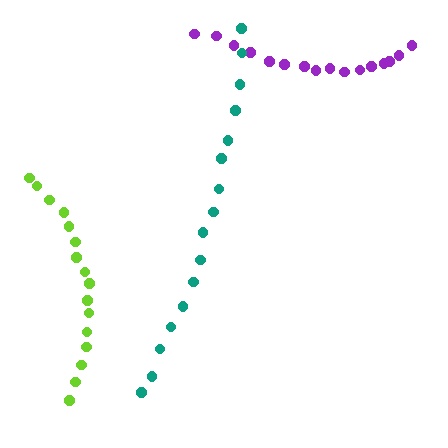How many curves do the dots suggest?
There are 3 distinct paths.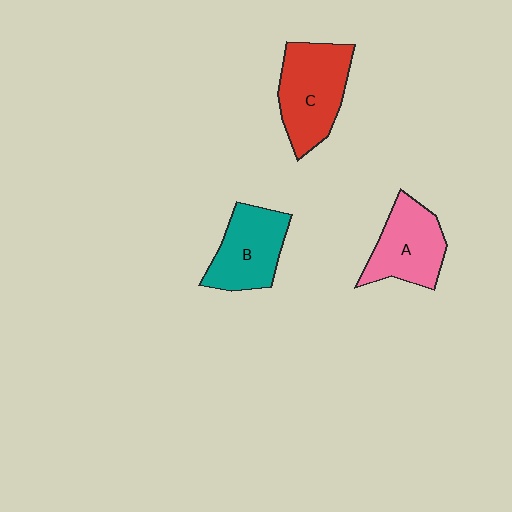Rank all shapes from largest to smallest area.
From largest to smallest: C (red), B (teal), A (pink).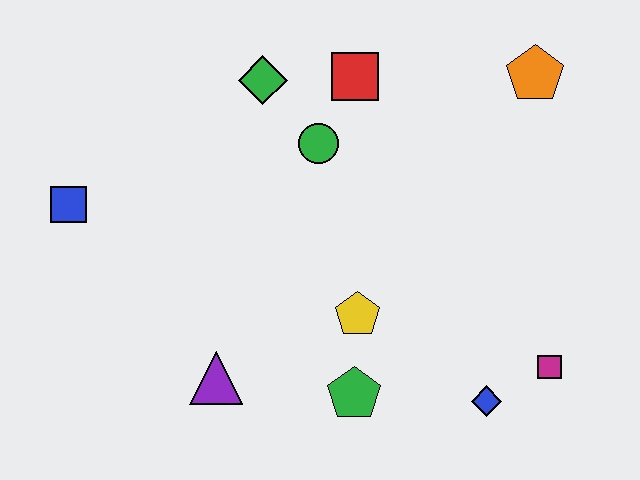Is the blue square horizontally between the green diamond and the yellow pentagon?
No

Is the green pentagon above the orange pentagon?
No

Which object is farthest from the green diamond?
The magenta square is farthest from the green diamond.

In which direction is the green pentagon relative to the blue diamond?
The green pentagon is to the left of the blue diamond.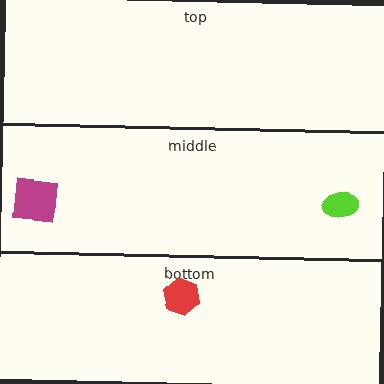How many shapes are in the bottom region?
1.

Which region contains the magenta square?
The middle region.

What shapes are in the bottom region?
The red hexagon.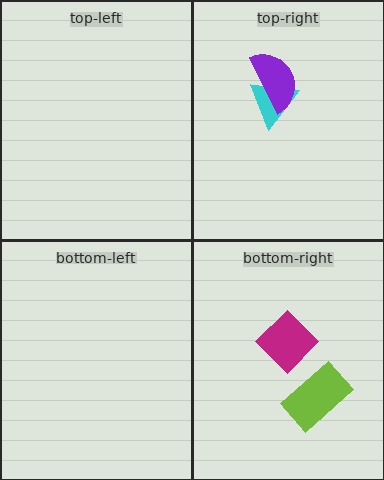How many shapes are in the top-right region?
2.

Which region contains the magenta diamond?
The bottom-right region.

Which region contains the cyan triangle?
The top-right region.